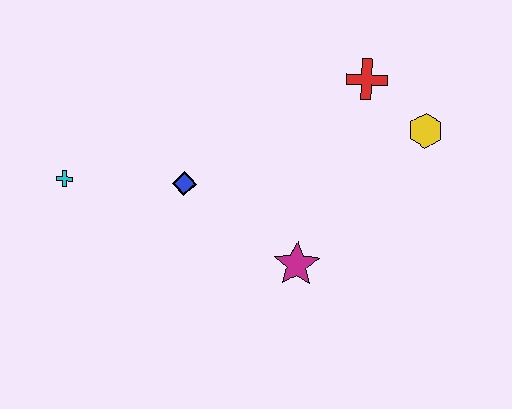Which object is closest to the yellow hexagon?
The red cross is closest to the yellow hexagon.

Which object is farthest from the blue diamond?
The yellow hexagon is farthest from the blue diamond.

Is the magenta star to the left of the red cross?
Yes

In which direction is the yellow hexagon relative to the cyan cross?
The yellow hexagon is to the right of the cyan cross.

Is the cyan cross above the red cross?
No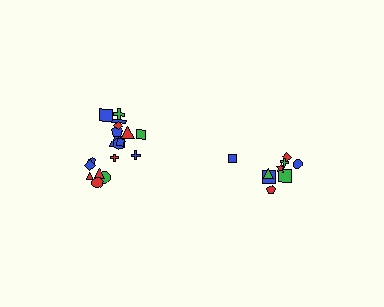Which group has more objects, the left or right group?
The left group.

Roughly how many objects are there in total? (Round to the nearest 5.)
Roughly 30 objects in total.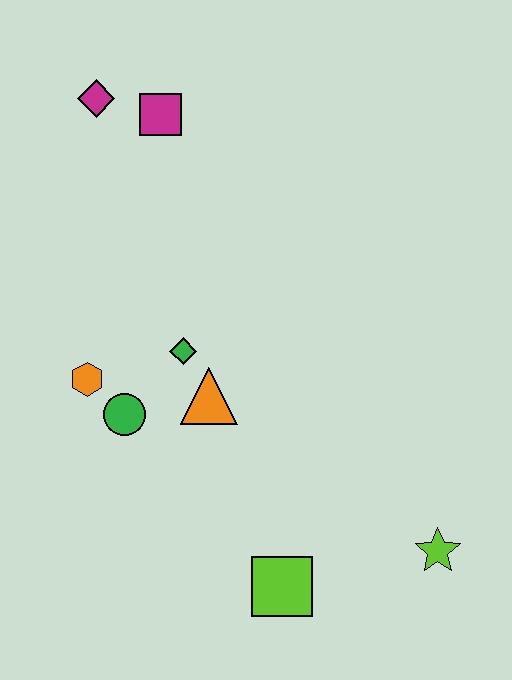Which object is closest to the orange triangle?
The green diamond is closest to the orange triangle.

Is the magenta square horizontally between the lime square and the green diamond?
No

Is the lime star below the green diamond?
Yes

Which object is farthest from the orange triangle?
The magenta diamond is farthest from the orange triangle.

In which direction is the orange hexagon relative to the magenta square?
The orange hexagon is below the magenta square.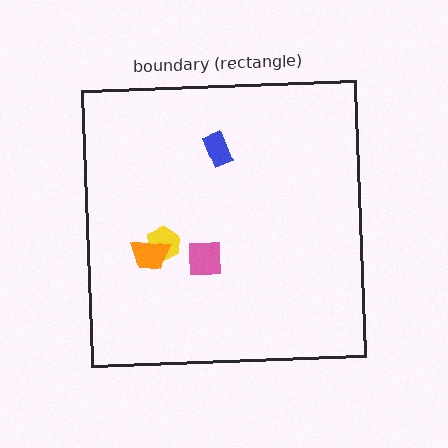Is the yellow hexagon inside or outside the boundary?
Inside.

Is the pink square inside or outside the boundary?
Inside.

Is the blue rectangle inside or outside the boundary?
Inside.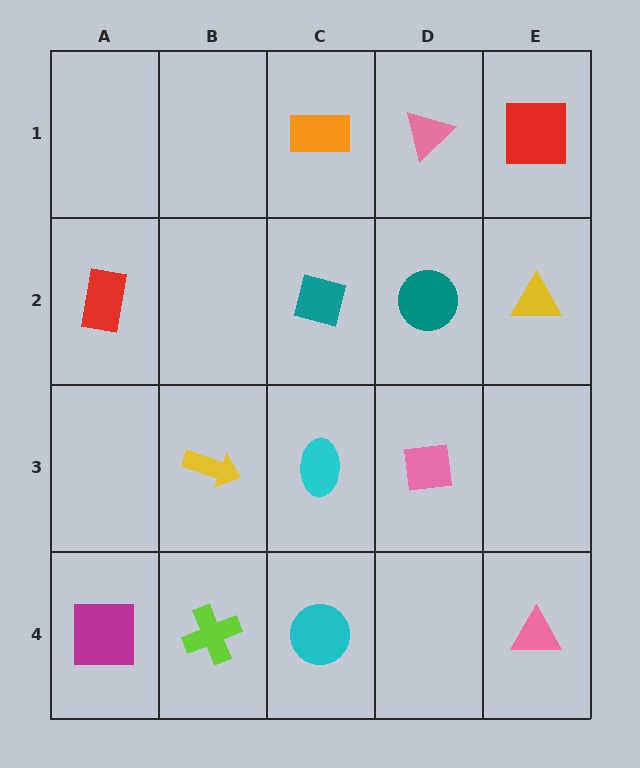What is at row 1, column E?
A red square.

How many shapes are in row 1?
3 shapes.